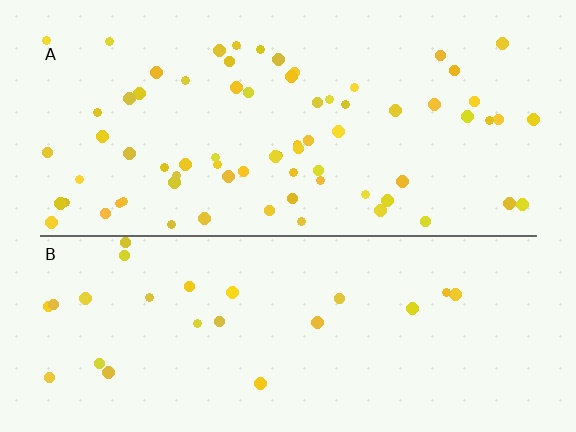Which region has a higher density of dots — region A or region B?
A (the top).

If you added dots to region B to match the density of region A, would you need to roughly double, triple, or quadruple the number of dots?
Approximately triple.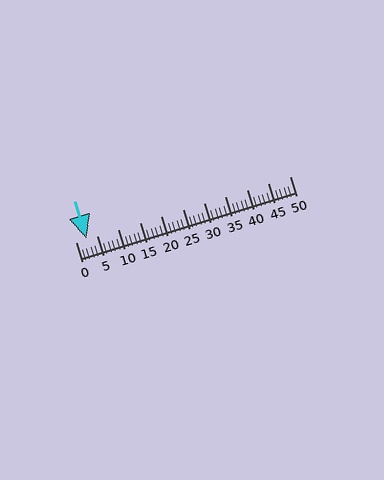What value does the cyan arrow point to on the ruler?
The cyan arrow points to approximately 2.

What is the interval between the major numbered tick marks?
The major tick marks are spaced 5 units apart.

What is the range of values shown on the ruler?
The ruler shows values from 0 to 50.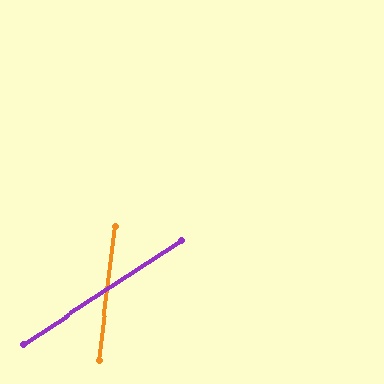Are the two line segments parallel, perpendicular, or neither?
Neither parallel nor perpendicular — they differ by about 50°.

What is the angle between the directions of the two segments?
Approximately 50 degrees.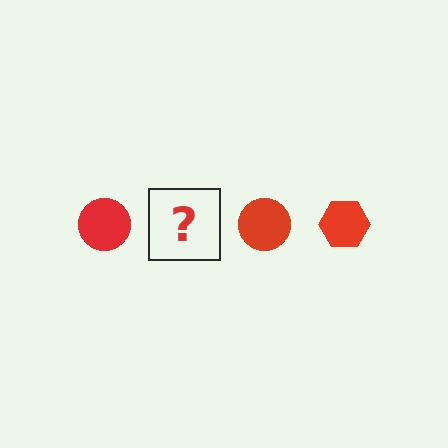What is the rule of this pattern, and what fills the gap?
The rule is that the pattern cycles through circle, hexagon shapes in red. The gap should be filled with a red hexagon.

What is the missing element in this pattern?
The missing element is a red hexagon.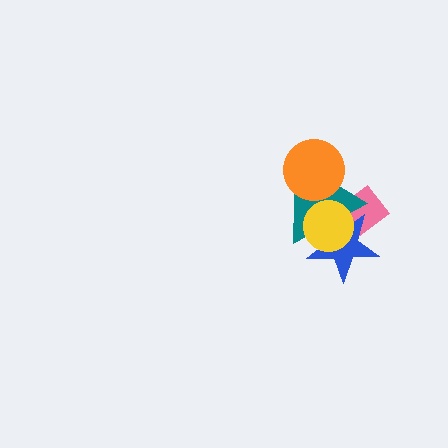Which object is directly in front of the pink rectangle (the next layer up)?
The blue star is directly in front of the pink rectangle.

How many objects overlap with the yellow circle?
3 objects overlap with the yellow circle.